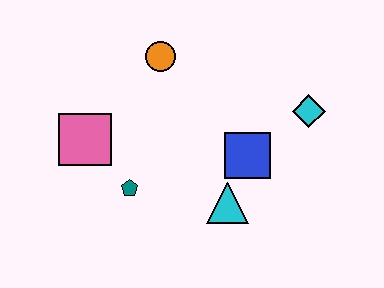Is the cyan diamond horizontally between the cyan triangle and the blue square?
No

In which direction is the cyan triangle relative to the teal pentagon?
The cyan triangle is to the right of the teal pentagon.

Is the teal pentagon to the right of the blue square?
No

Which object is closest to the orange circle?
The pink square is closest to the orange circle.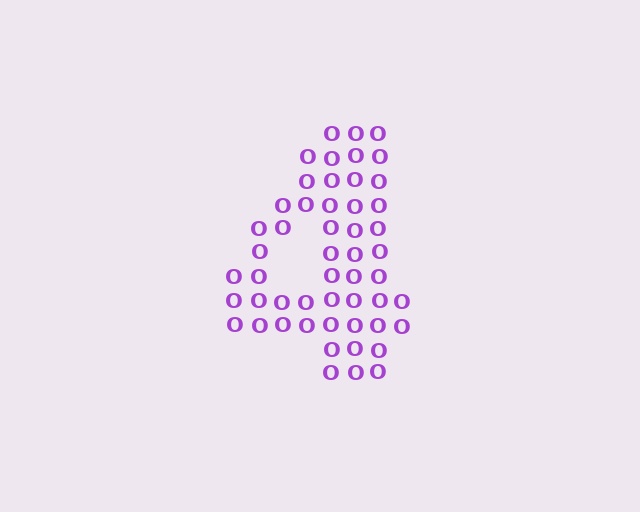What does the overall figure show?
The overall figure shows the digit 4.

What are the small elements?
The small elements are letter O's.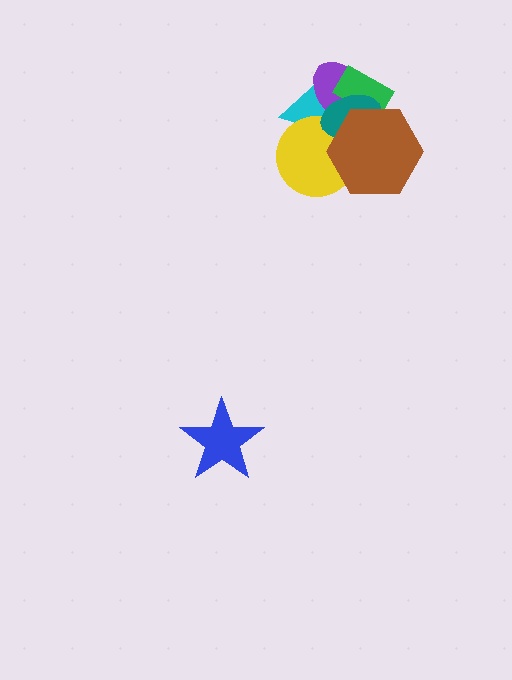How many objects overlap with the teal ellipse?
5 objects overlap with the teal ellipse.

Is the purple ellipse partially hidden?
Yes, it is partially covered by another shape.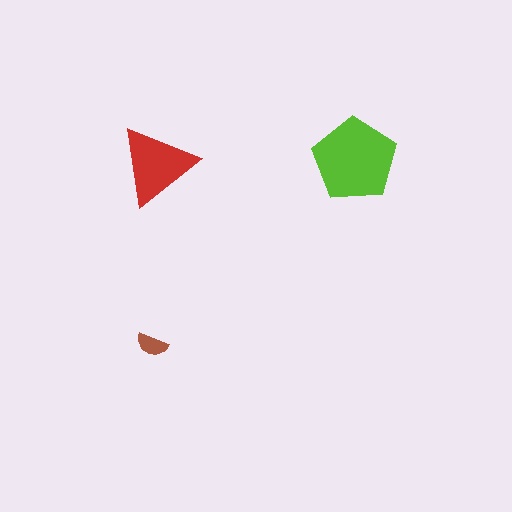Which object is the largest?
The lime pentagon.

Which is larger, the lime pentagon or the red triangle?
The lime pentagon.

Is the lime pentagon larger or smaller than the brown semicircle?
Larger.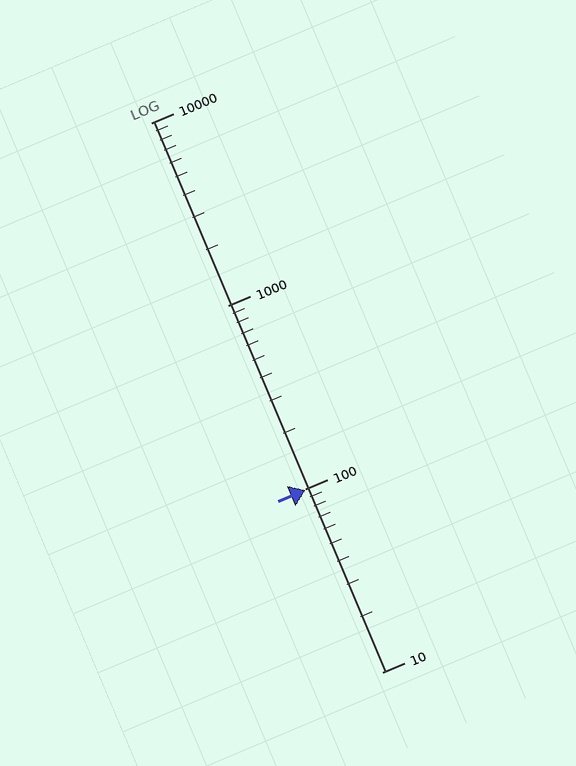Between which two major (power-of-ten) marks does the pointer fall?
The pointer is between 10 and 100.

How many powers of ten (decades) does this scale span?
The scale spans 3 decades, from 10 to 10000.